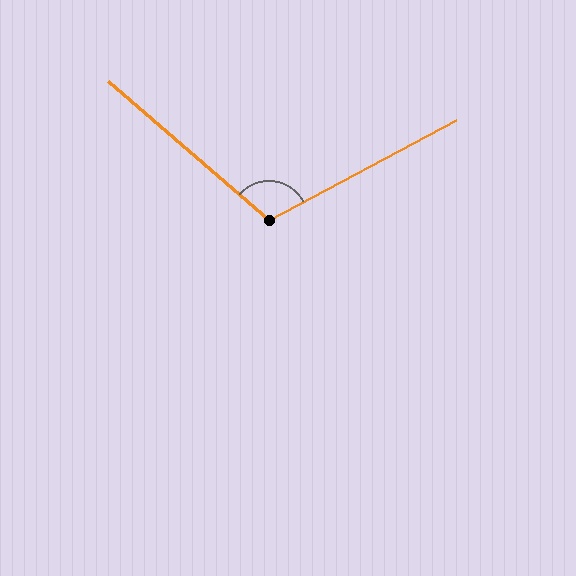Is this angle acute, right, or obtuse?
It is obtuse.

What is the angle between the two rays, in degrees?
Approximately 111 degrees.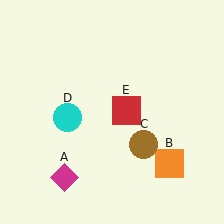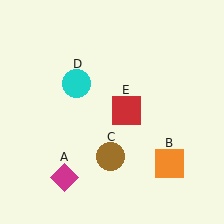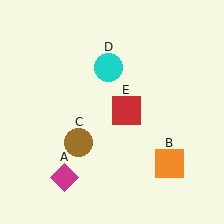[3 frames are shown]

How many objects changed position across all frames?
2 objects changed position: brown circle (object C), cyan circle (object D).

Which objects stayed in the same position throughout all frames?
Magenta diamond (object A) and orange square (object B) and red square (object E) remained stationary.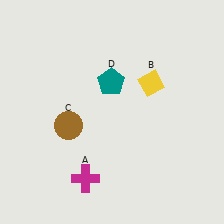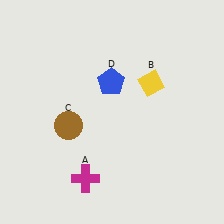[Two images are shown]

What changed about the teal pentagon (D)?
In Image 1, D is teal. In Image 2, it changed to blue.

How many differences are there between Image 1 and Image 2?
There is 1 difference between the two images.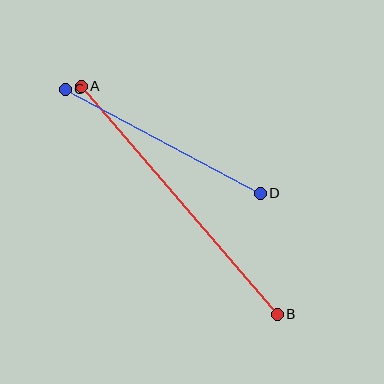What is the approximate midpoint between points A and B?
The midpoint is at approximately (179, 200) pixels.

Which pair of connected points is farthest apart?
Points A and B are farthest apart.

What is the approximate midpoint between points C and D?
The midpoint is at approximately (163, 141) pixels.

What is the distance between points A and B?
The distance is approximately 301 pixels.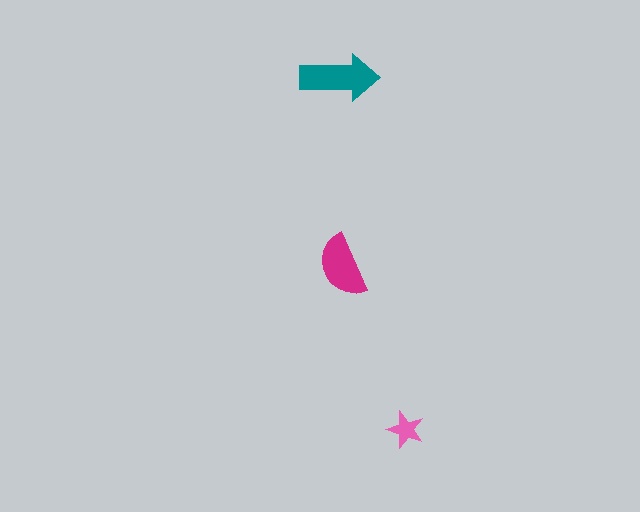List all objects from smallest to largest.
The pink star, the magenta semicircle, the teal arrow.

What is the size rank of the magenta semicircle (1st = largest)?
2nd.